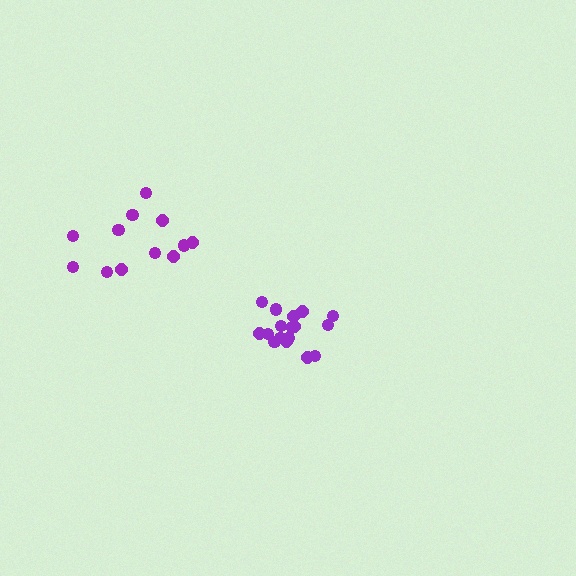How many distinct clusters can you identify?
There are 2 distinct clusters.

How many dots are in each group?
Group 1: 17 dots, Group 2: 12 dots (29 total).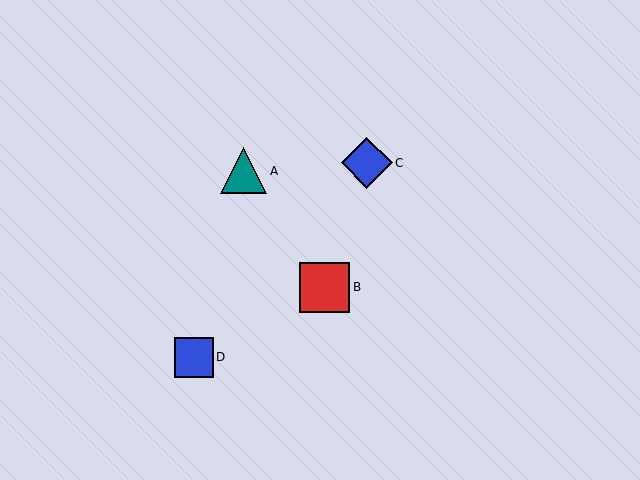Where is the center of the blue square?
The center of the blue square is at (194, 357).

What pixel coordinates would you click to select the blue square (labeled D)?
Click at (194, 357) to select the blue square D.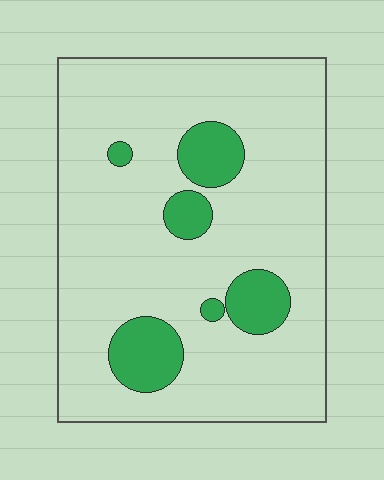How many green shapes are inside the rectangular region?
6.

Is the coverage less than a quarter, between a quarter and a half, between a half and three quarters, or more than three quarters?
Less than a quarter.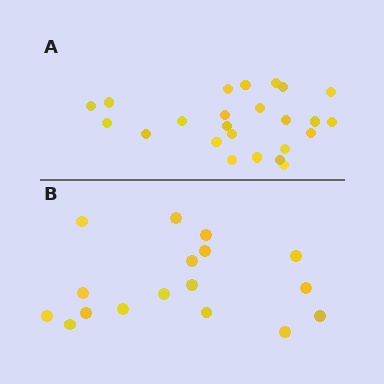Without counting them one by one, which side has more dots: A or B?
Region A (the top region) has more dots.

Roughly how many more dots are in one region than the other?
Region A has roughly 8 or so more dots than region B.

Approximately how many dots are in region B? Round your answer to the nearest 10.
About 20 dots. (The exact count is 17, which rounds to 20.)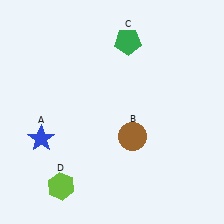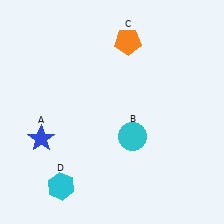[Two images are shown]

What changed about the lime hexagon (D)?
In Image 1, D is lime. In Image 2, it changed to cyan.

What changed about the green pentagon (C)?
In Image 1, C is green. In Image 2, it changed to orange.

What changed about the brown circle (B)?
In Image 1, B is brown. In Image 2, it changed to cyan.